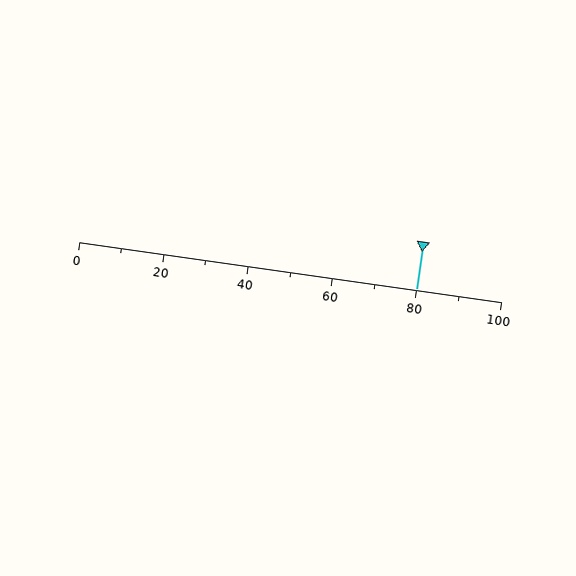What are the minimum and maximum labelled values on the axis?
The axis runs from 0 to 100.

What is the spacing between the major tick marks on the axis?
The major ticks are spaced 20 apart.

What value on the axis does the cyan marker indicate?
The marker indicates approximately 80.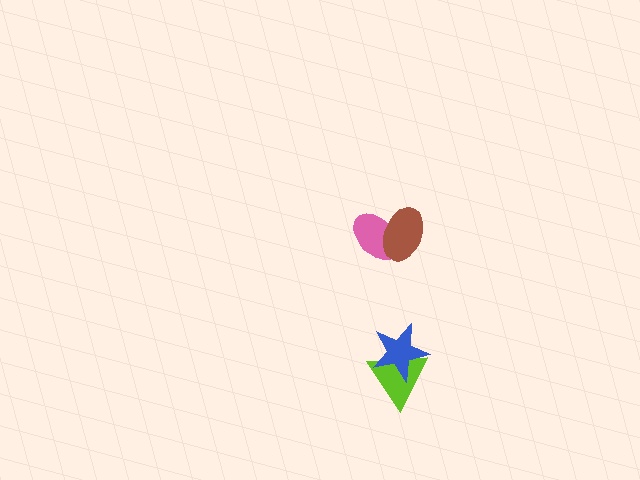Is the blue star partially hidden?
No, no other shape covers it.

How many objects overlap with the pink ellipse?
1 object overlaps with the pink ellipse.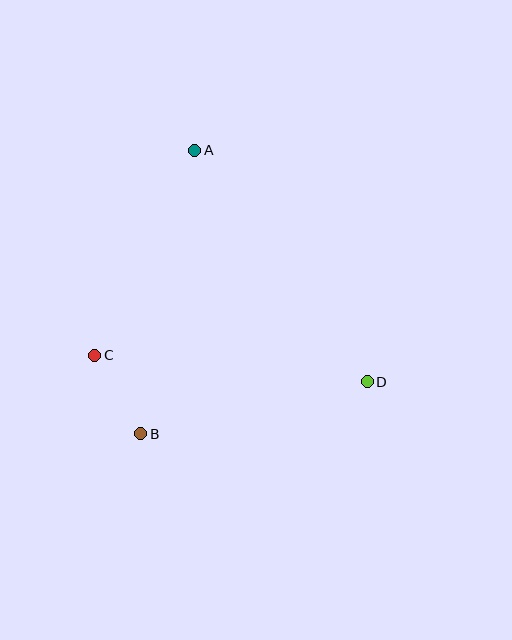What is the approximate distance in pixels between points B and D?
The distance between B and D is approximately 232 pixels.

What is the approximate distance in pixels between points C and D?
The distance between C and D is approximately 274 pixels.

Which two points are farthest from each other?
Points A and D are farthest from each other.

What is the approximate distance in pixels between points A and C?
The distance between A and C is approximately 228 pixels.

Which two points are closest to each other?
Points B and C are closest to each other.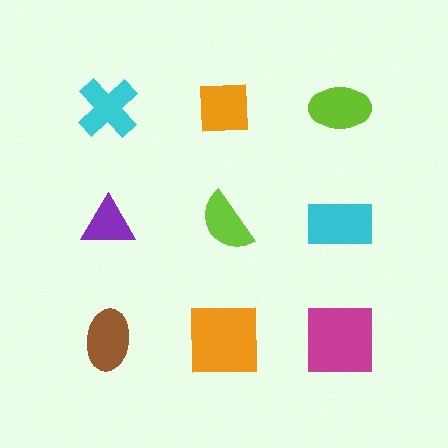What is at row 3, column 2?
An orange square.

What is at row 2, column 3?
A cyan rectangle.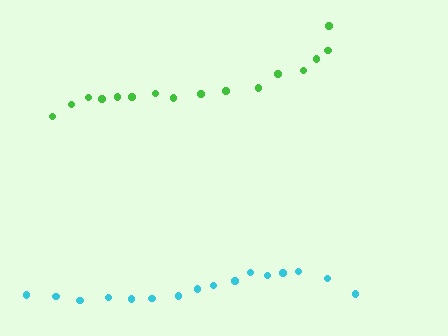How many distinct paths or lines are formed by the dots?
There are 2 distinct paths.